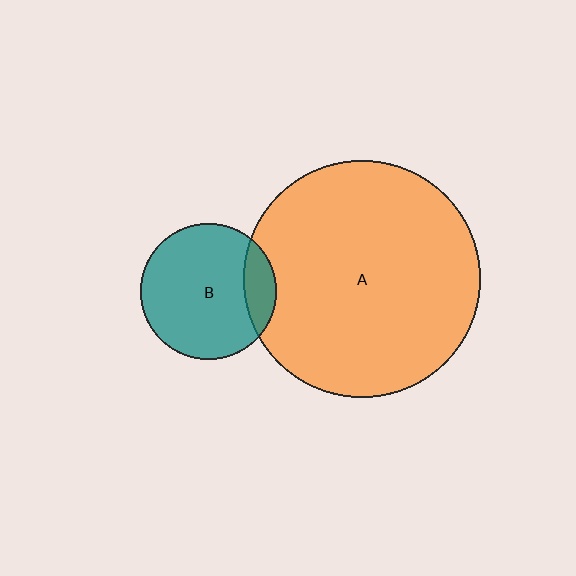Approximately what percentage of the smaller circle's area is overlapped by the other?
Approximately 15%.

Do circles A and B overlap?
Yes.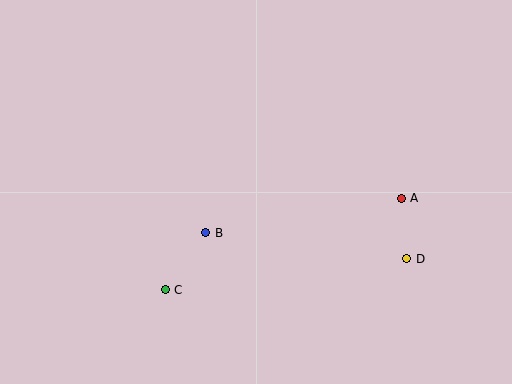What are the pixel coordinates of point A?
Point A is at (401, 198).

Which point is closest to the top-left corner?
Point B is closest to the top-left corner.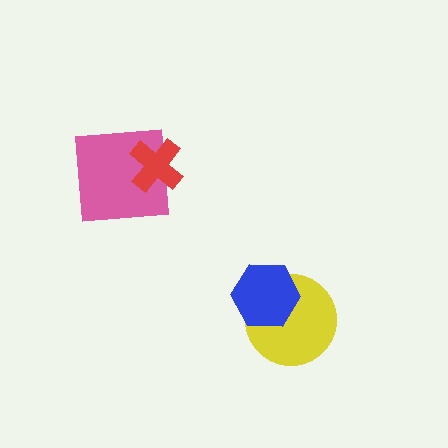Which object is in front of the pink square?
The red cross is in front of the pink square.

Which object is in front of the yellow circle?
The blue hexagon is in front of the yellow circle.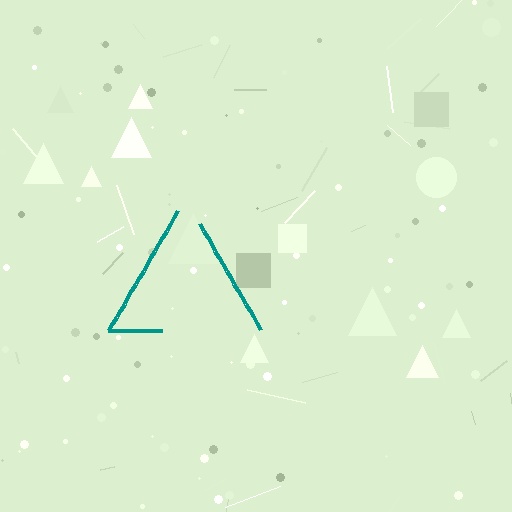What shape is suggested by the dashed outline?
The dashed outline suggests a triangle.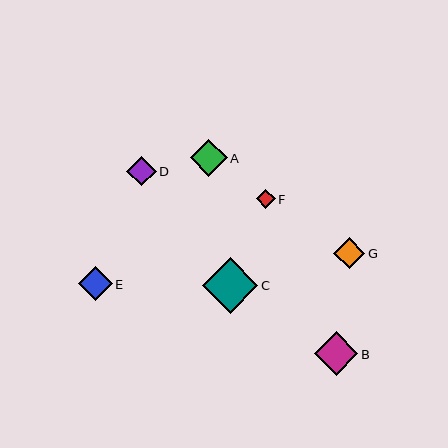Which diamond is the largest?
Diamond C is the largest with a size of approximately 56 pixels.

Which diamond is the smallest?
Diamond F is the smallest with a size of approximately 19 pixels.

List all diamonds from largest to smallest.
From largest to smallest: C, B, A, E, G, D, F.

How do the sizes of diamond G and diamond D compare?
Diamond G and diamond D are approximately the same size.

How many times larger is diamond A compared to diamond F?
Diamond A is approximately 2.0 times the size of diamond F.